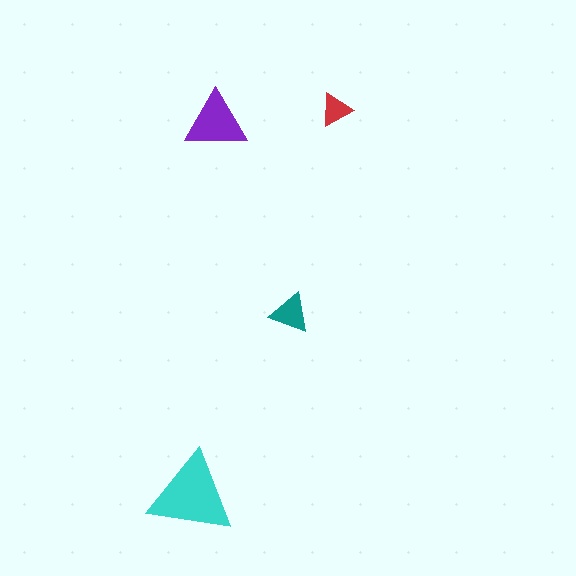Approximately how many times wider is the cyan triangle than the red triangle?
About 2.5 times wider.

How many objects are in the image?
There are 4 objects in the image.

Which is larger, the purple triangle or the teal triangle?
The purple one.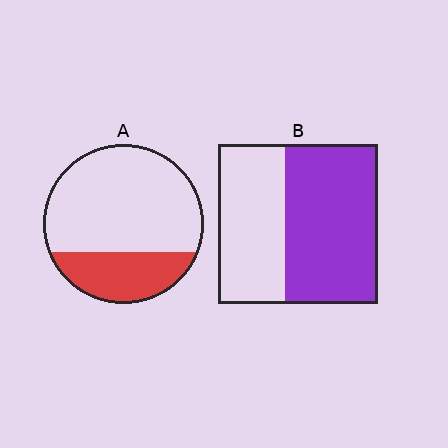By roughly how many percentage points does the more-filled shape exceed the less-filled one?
By roughly 30 percentage points (B over A).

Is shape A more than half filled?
No.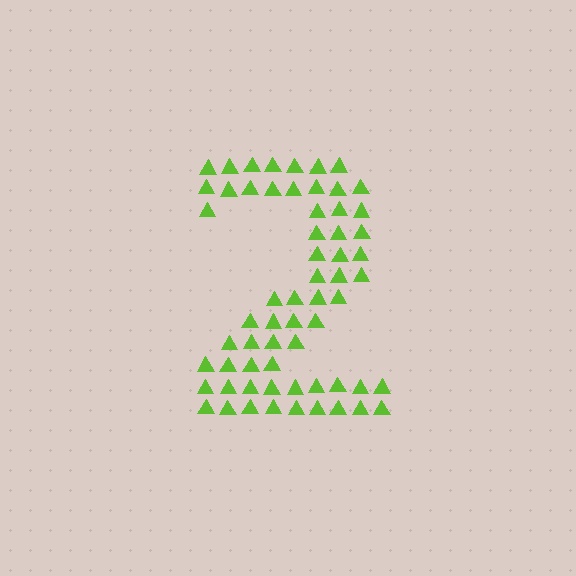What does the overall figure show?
The overall figure shows the digit 2.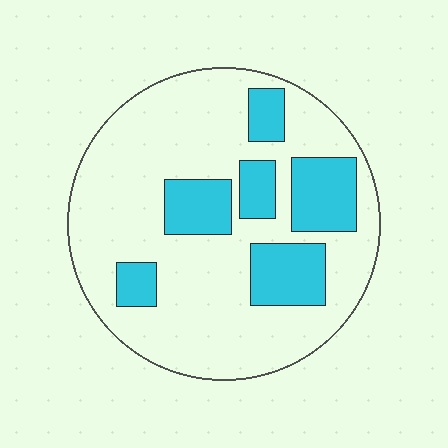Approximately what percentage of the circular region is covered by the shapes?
Approximately 25%.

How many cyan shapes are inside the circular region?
6.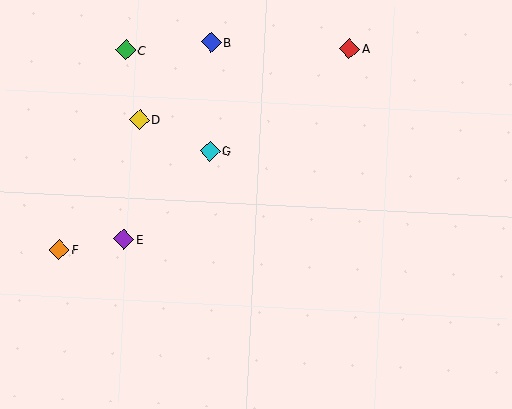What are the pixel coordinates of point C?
Point C is at (126, 50).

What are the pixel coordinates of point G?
Point G is at (210, 151).